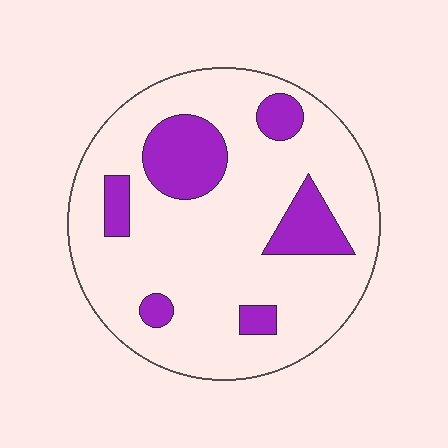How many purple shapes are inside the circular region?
6.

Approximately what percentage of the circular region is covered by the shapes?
Approximately 20%.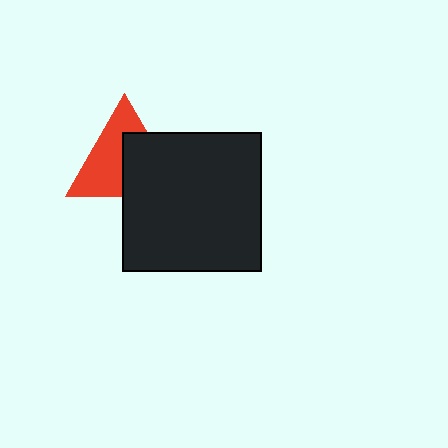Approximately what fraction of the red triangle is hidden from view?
Roughly 47% of the red triangle is hidden behind the black square.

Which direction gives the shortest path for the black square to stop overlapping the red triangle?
Moving toward the lower-right gives the shortest separation.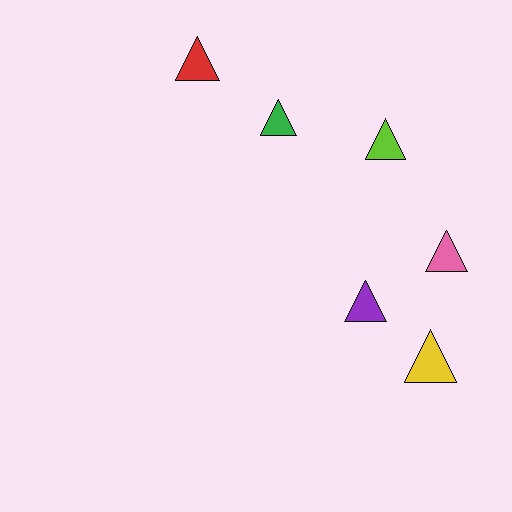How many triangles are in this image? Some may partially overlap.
There are 6 triangles.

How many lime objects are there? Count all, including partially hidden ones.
There is 1 lime object.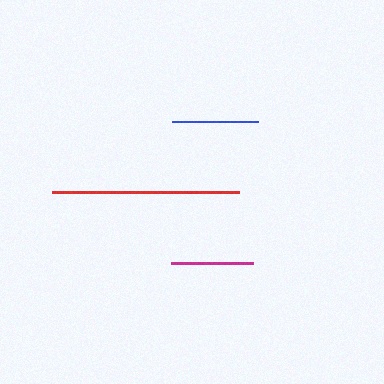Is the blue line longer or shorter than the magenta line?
The blue line is longer than the magenta line.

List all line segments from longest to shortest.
From longest to shortest: red, blue, magenta.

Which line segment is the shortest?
The magenta line is the shortest at approximately 82 pixels.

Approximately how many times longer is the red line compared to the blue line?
The red line is approximately 2.2 times the length of the blue line.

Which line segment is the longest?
The red line is the longest at approximately 188 pixels.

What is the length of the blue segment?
The blue segment is approximately 85 pixels long.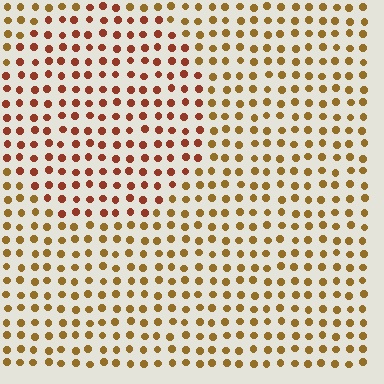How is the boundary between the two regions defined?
The boundary is defined purely by a slight shift in hue (about 30 degrees). Spacing, size, and orientation are identical on both sides.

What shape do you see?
I see a circle.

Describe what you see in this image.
The image is filled with small brown elements in a uniform arrangement. A circle-shaped region is visible where the elements are tinted to a slightly different hue, forming a subtle color boundary.